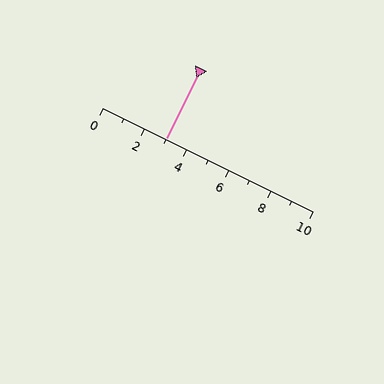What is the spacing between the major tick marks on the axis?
The major ticks are spaced 2 apart.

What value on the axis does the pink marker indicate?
The marker indicates approximately 3.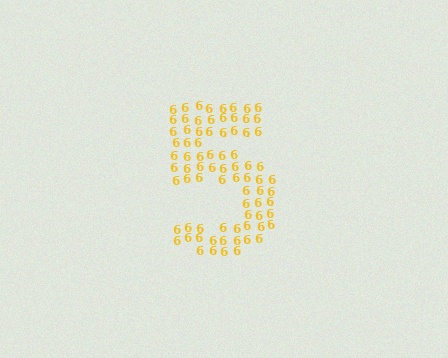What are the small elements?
The small elements are digit 6's.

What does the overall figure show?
The overall figure shows the digit 5.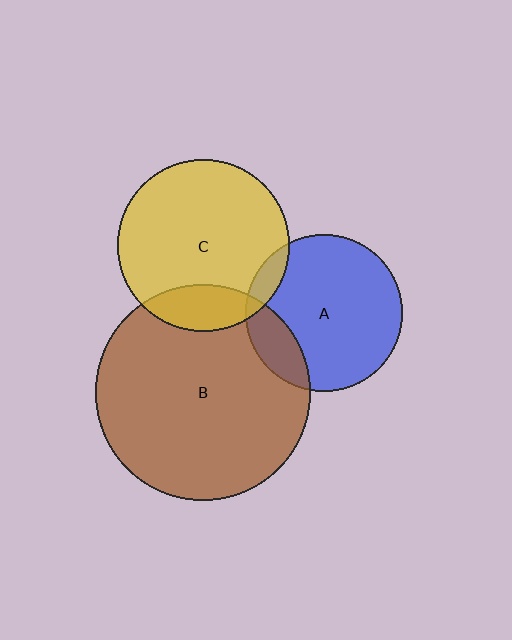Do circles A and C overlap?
Yes.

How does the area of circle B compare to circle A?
Approximately 1.9 times.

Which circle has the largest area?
Circle B (brown).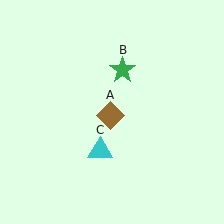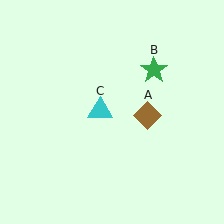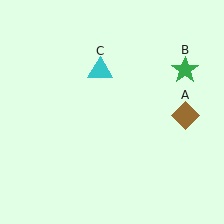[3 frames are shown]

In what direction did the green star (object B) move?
The green star (object B) moved right.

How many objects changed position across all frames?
3 objects changed position: brown diamond (object A), green star (object B), cyan triangle (object C).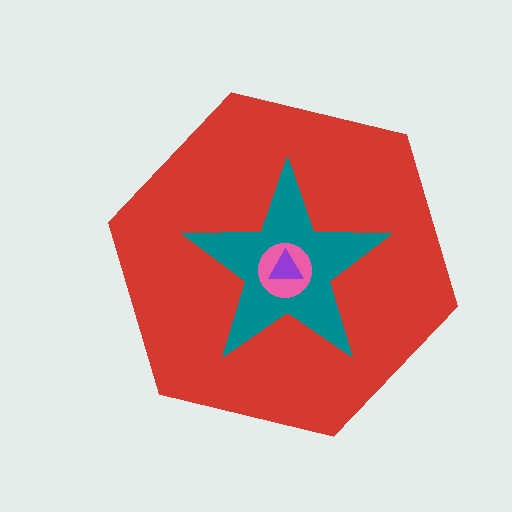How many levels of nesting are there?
4.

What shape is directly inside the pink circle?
The purple triangle.